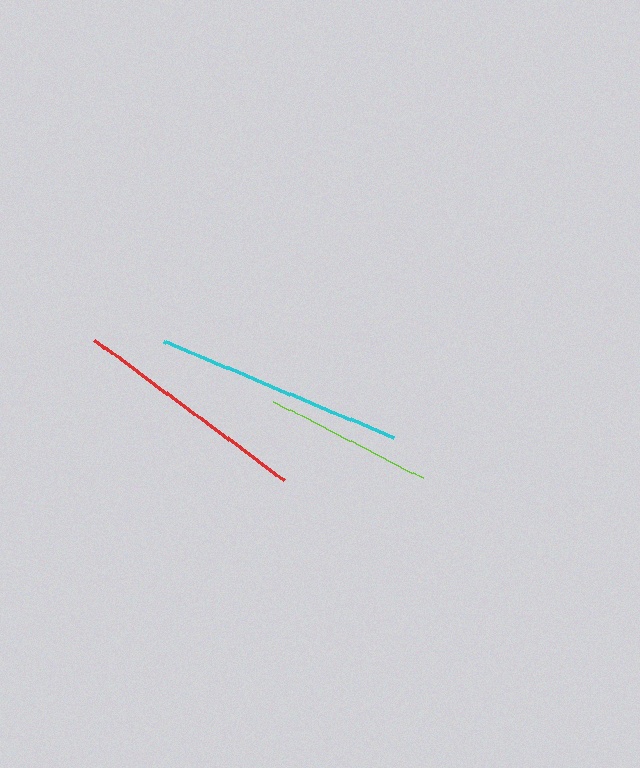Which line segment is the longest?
The cyan line is the longest at approximately 249 pixels.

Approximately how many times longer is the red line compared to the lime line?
The red line is approximately 1.4 times the length of the lime line.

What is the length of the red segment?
The red segment is approximately 235 pixels long.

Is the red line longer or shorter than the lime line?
The red line is longer than the lime line.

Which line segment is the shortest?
The lime line is the shortest at approximately 167 pixels.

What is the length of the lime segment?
The lime segment is approximately 167 pixels long.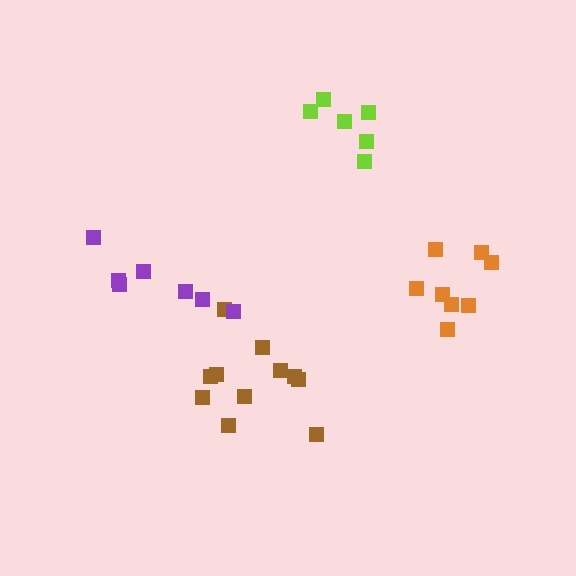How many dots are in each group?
Group 1: 11 dots, Group 2: 6 dots, Group 3: 7 dots, Group 4: 8 dots (32 total).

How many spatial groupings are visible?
There are 4 spatial groupings.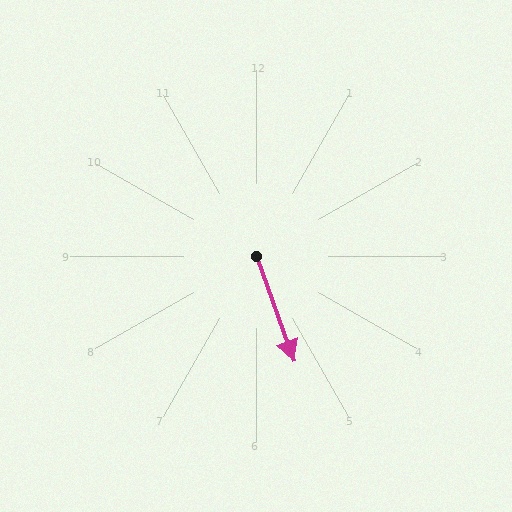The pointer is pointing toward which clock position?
Roughly 5 o'clock.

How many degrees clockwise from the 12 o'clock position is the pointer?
Approximately 160 degrees.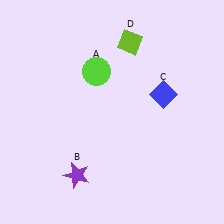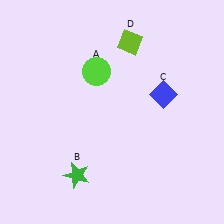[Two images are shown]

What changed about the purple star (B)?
In Image 1, B is purple. In Image 2, it changed to green.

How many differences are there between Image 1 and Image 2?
There is 1 difference between the two images.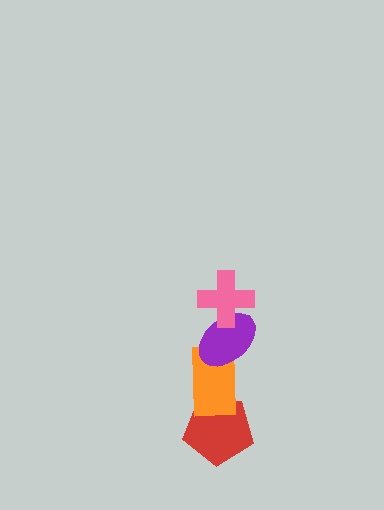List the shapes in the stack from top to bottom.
From top to bottom: the pink cross, the purple ellipse, the orange rectangle, the red pentagon.